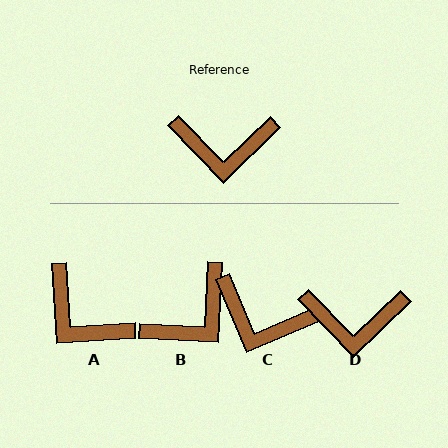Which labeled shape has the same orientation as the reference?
D.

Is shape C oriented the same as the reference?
No, it is off by about 21 degrees.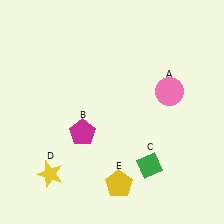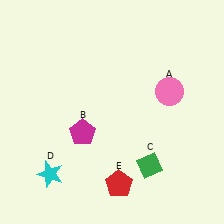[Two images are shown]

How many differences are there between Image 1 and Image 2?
There are 2 differences between the two images.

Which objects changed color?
D changed from yellow to cyan. E changed from yellow to red.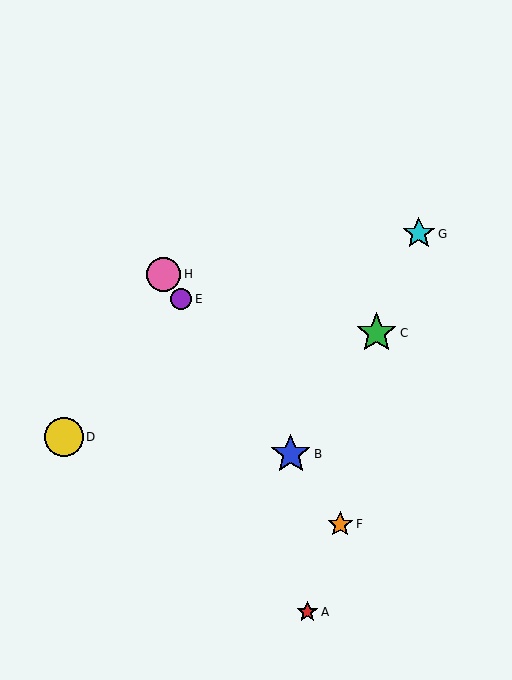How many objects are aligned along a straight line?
4 objects (B, E, F, H) are aligned along a straight line.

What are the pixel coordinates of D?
Object D is at (64, 437).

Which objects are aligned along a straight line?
Objects B, E, F, H are aligned along a straight line.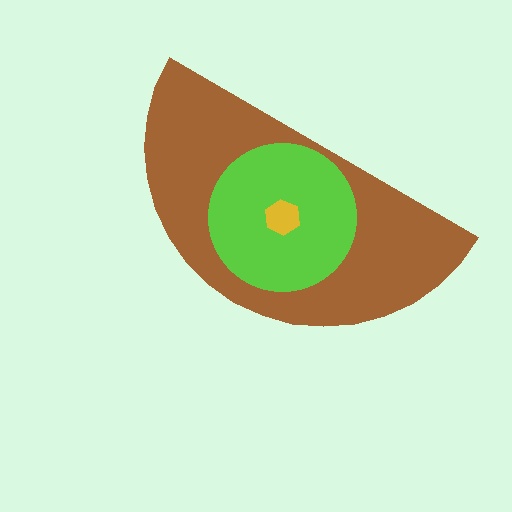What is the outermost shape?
The brown semicircle.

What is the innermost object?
The yellow hexagon.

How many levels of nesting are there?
3.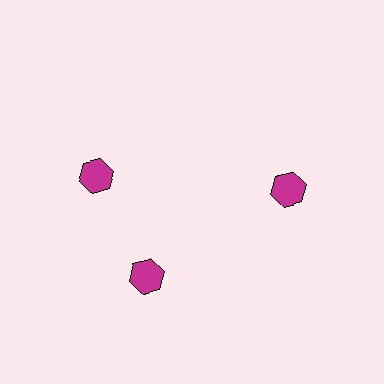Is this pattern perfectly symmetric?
No. The 3 magenta hexagons are arranged in a ring, but one element near the 11 o'clock position is rotated out of alignment along the ring, breaking the 3-fold rotational symmetry.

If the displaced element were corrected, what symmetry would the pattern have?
It would have 3-fold rotational symmetry — the pattern would map onto itself every 120 degrees.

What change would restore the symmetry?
The symmetry would be restored by rotating it back into even spacing with its neighbors so that all 3 hexagons sit at equal angles and equal distance from the center.